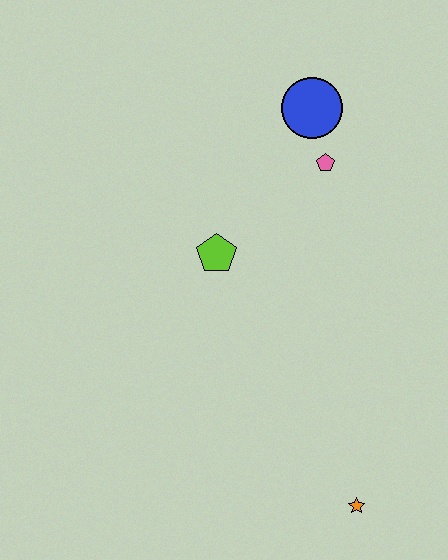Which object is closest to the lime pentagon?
The pink pentagon is closest to the lime pentagon.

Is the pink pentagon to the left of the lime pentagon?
No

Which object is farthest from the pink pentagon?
The orange star is farthest from the pink pentagon.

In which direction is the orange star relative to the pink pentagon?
The orange star is below the pink pentagon.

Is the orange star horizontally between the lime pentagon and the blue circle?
No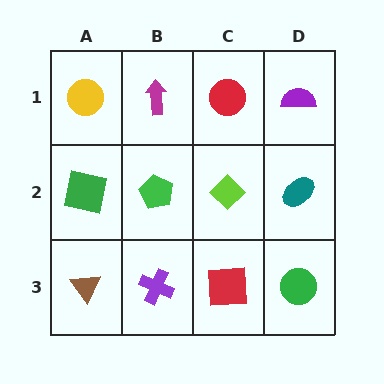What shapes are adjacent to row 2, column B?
A magenta arrow (row 1, column B), a purple cross (row 3, column B), a green square (row 2, column A), a lime diamond (row 2, column C).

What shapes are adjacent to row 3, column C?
A lime diamond (row 2, column C), a purple cross (row 3, column B), a green circle (row 3, column D).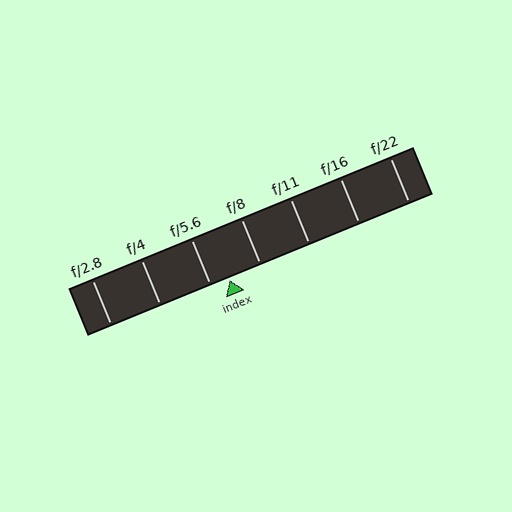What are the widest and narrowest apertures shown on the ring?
The widest aperture shown is f/2.8 and the narrowest is f/22.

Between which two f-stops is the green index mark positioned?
The index mark is between f/5.6 and f/8.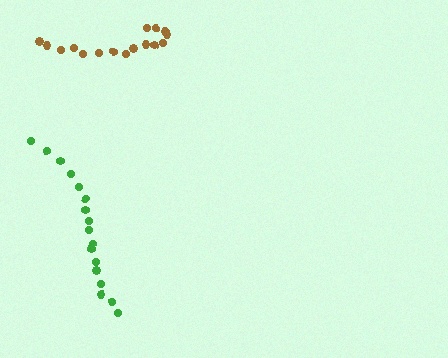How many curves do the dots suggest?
There are 2 distinct paths.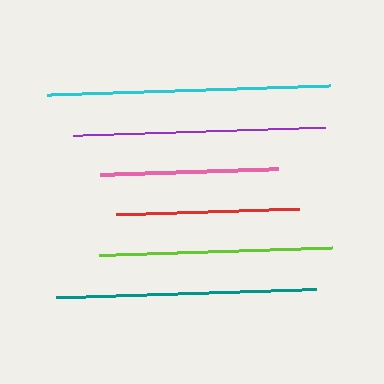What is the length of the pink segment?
The pink segment is approximately 178 pixels long.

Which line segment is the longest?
The cyan line is the longest at approximately 283 pixels.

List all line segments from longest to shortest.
From longest to shortest: cyan, teal, purple, lime, red, pink.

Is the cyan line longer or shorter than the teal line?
The cyan line is longer than the teal line.